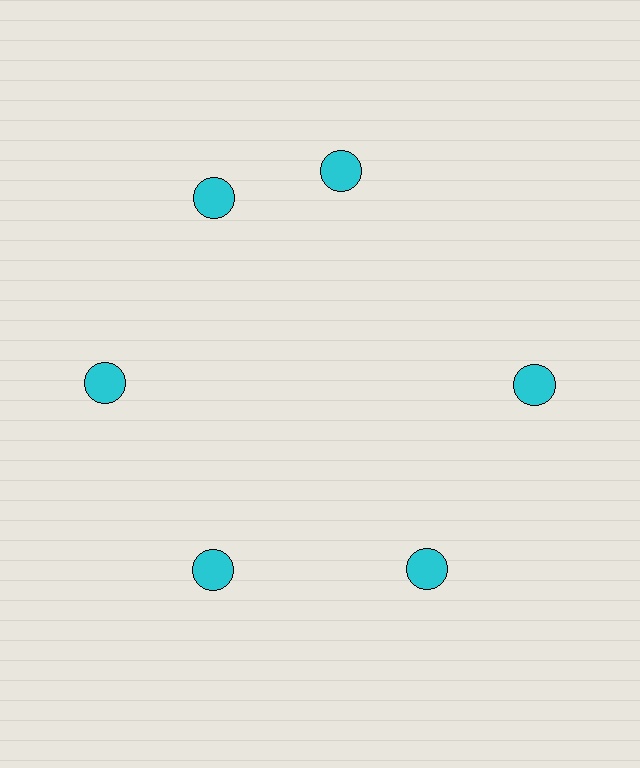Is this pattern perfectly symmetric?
No. The 6 cyan circles are arranged in a ring, but one element near the 1 o'clock position is rotated out of alignment along the ring, breaking the 6-fold rotational symmetry.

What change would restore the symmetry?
The symmetry would be restored by rotating it back into even spacing with its neighbors so that all 6 circles sit at equal angles and equal distance from the center.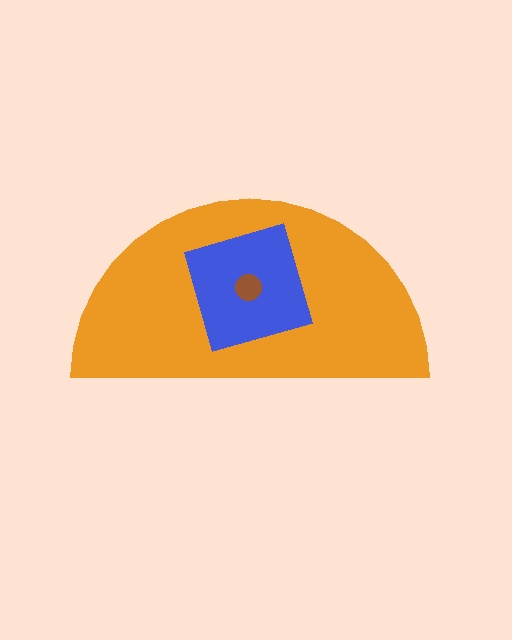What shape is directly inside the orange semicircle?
The blue square.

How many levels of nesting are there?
3.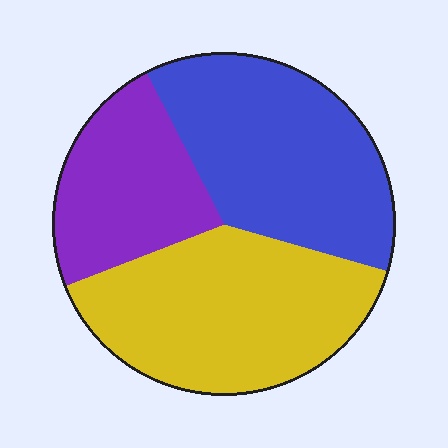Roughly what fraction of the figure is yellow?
Yellow takes up between a third and a half of the figure.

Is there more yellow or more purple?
Yellow.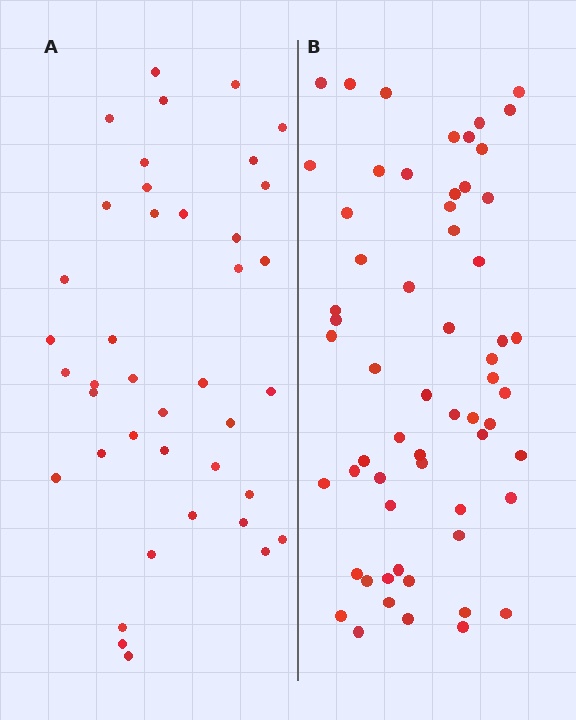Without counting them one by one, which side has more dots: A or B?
Region B (the right region) has more dots.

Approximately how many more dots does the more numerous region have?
Region B has approximately 20 more dots than region A.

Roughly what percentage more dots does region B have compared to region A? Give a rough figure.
About 50% more.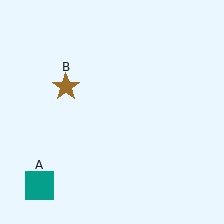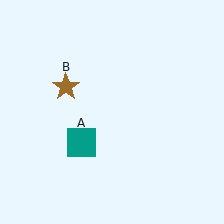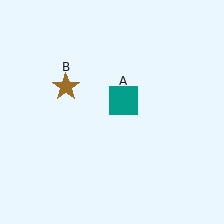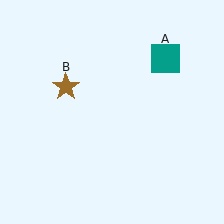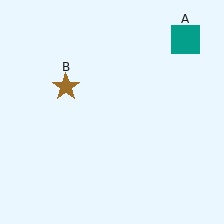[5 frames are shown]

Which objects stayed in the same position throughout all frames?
Brown star (object B) remained stationary.